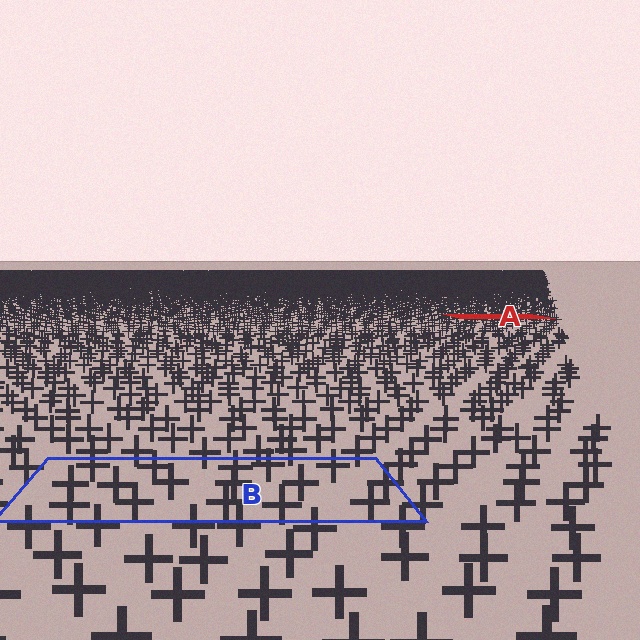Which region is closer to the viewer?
Region B is closer. The texture elements there are larger and more spread out.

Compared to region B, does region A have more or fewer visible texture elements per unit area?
Region A has more texture elements per unit area — they are packed more densely because it is farther away.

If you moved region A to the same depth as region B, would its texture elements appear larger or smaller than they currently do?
They would appear larger. At a closer depth, the same texture elements are projected at a bigger on-screen size.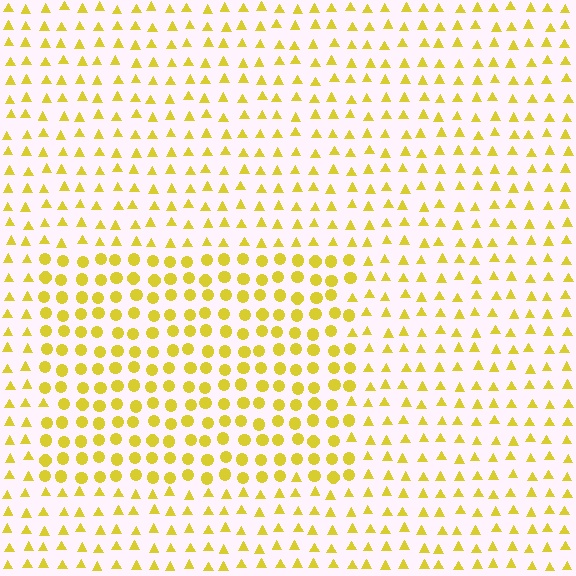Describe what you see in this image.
The image is filled with small yellow elements arranged in a uniform grid. A rectangle-shaped region contains circles, while the surrounding area contains triangles. The boundary is defined purely by the change in element shape.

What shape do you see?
I see a rectangle.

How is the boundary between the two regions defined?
The boundary is defined by a change in element shape: circles inside vs. triangles outside. All elements share the same color and spacing.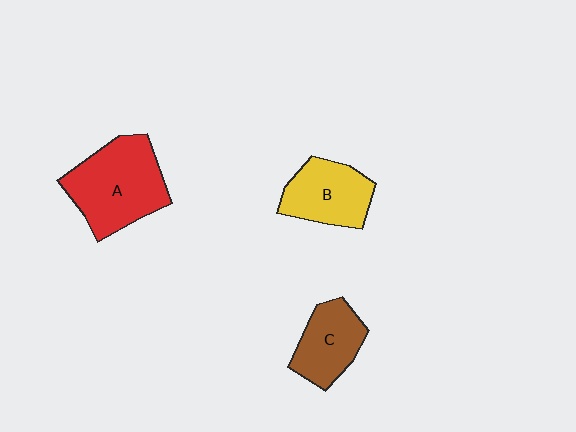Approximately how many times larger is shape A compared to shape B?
Approximately 1.5 times.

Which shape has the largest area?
Shape A (red).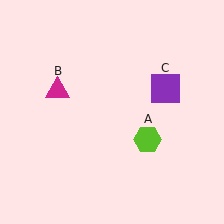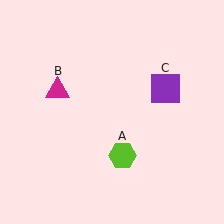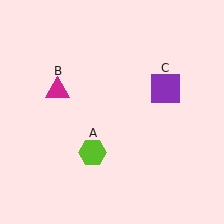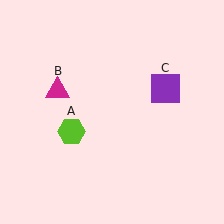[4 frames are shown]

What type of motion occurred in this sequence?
The lime hexagon (object A) rotated clockwise around the center of the scene.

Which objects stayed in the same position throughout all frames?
Magenta triangle (object B) and purple square (object C) remained stationary.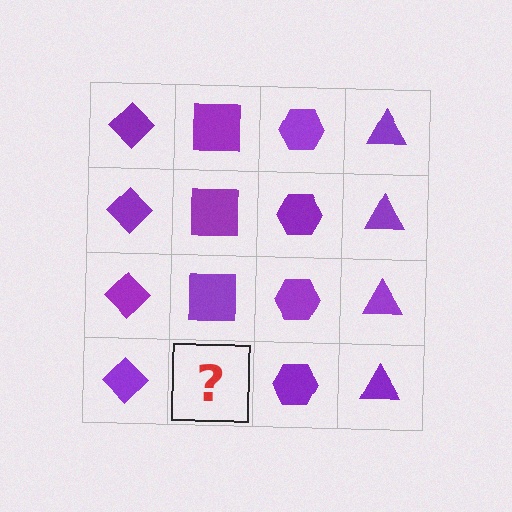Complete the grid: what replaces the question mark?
The question mark should be replaced with a purple square.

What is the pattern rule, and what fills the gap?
The rule is that each column has a consistent shape. The gap should be filled with a purple square.